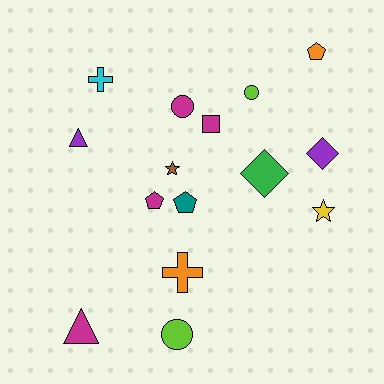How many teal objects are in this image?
There is 1 teal object.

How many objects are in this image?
There are 15 objects.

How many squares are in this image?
There is 1 square.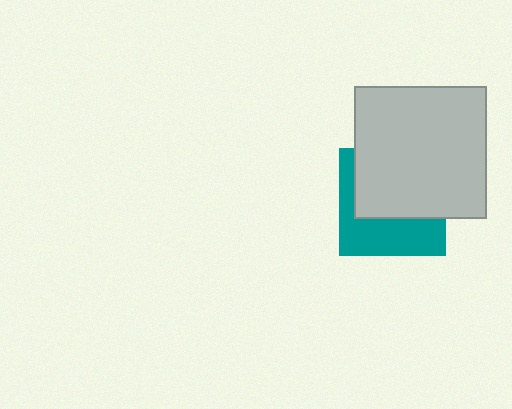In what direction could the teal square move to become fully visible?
The teal square could move down. That would shift it out from behind the light gray square entirely.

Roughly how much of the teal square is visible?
A small part of it is visible (roughly 42%).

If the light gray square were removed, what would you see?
You would see the complete teal square.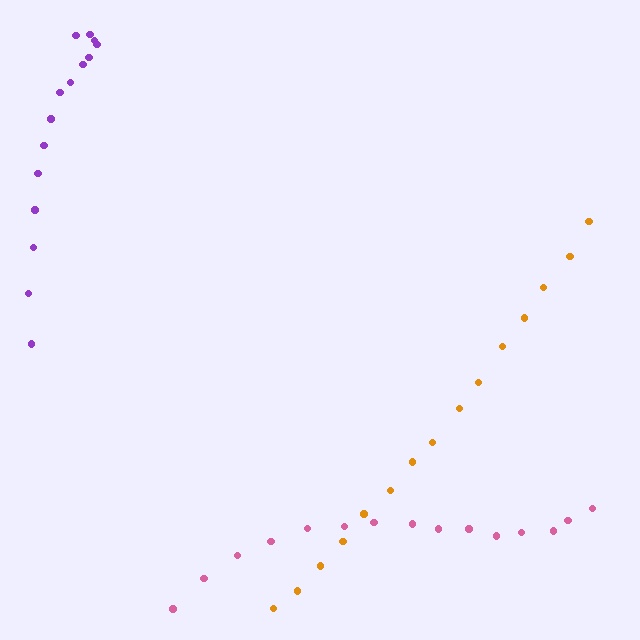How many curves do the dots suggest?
There are 3 distinct paths.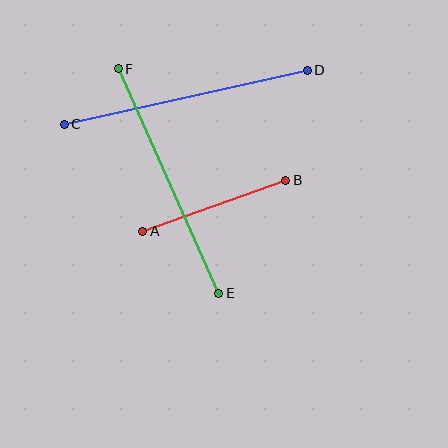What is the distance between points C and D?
The distance is approximately 249 pixels.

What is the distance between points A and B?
The distance is approximately 152 pixels.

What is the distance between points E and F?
The distance is approximately 246 pixels.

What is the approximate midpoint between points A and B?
The midpoint is at approximately (214, 206) pixels.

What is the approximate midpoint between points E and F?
The midpoint is at approximately (169, 181) pixels.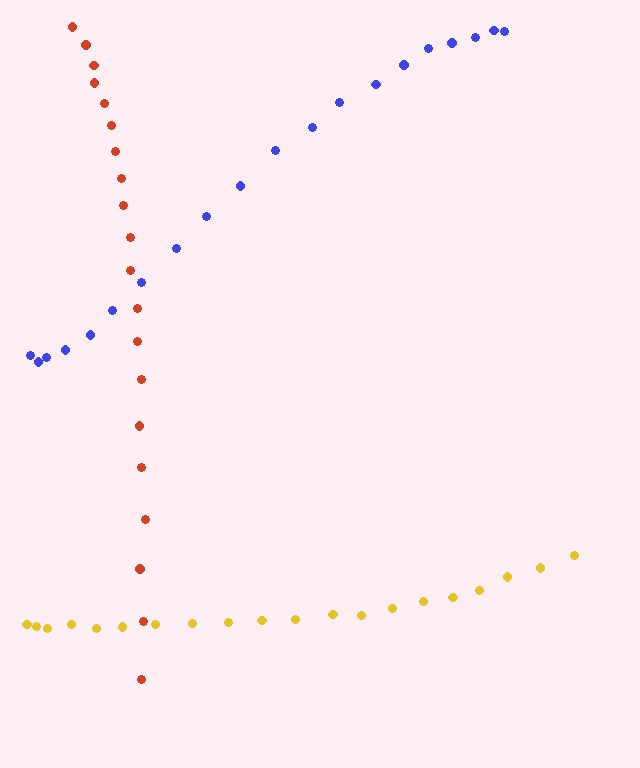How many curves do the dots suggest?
There are 3 distinct paths.